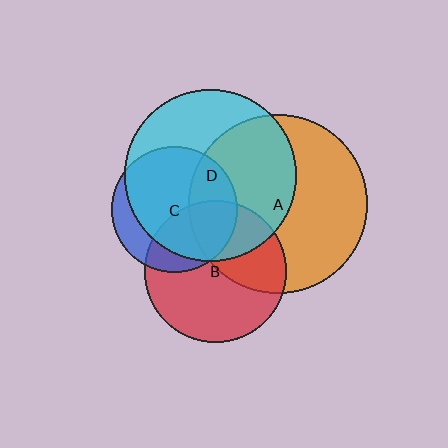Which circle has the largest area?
Circle A (orange).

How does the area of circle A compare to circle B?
Approximately 1.6 times.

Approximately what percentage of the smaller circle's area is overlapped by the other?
Approximately 40%.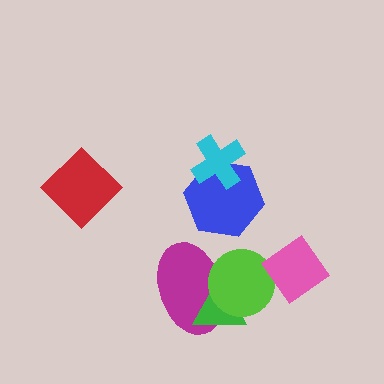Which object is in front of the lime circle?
The pink diamond is in front of the lime circle.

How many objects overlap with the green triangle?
2 objects overlap with the green triangle.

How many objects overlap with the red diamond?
0 objects overlap with the red diamond.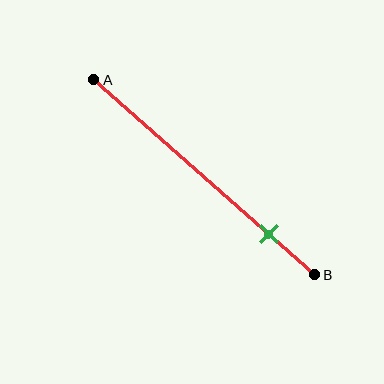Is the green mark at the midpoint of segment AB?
No, the mark is at about 80% from A, not at the 50% midpoint.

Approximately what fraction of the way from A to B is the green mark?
The green mark is approximately 80% of the way from A to B.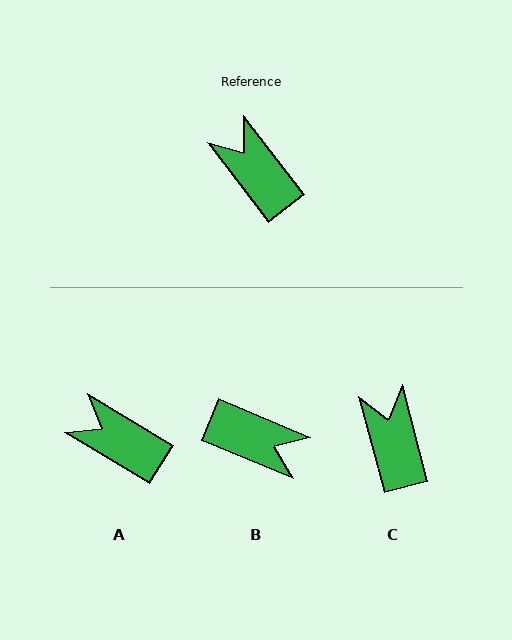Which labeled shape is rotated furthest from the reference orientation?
B, about 150 degrees away.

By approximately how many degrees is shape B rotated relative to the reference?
Approximately 150 degrees clockwise.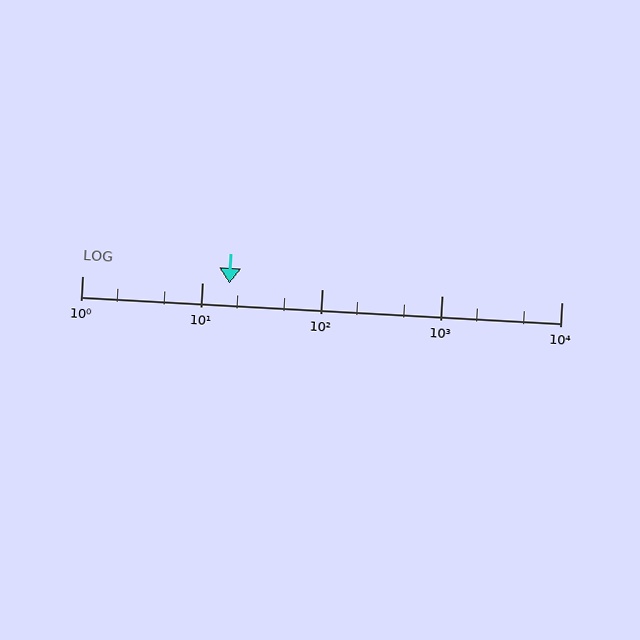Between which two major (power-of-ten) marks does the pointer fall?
The pointer is between 10 and 100.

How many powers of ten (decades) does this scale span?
The scale spans 4 decades, from 1 to 10000.